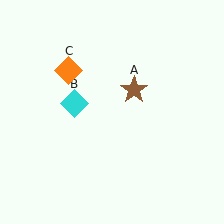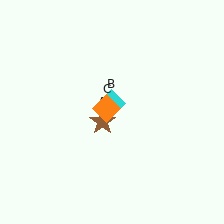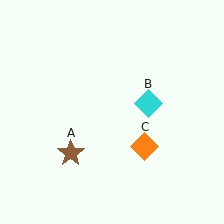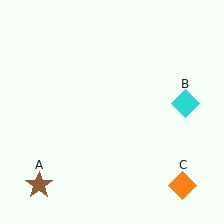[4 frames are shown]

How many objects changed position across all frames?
3 objects changed position: brown star (object A), cyan diamond (object B), orange diamond (object C).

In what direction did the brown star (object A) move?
The brown star (object A) moved down and to the left.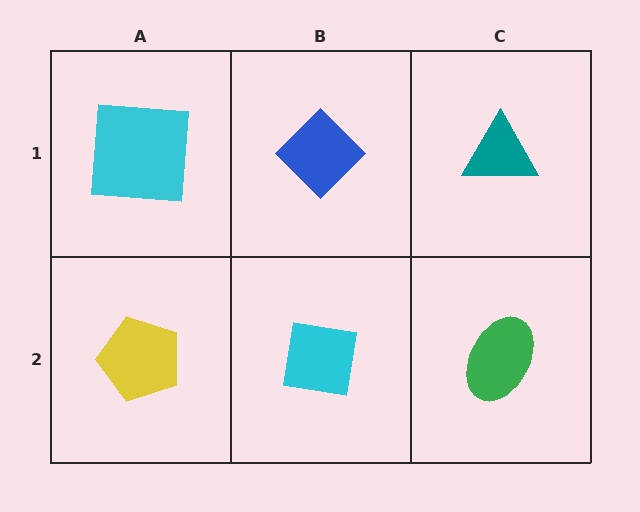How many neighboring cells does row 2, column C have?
2.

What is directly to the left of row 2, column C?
A cyan square.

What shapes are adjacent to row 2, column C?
A teal triangle (row 1, column C), a cyan square (row 2, column B).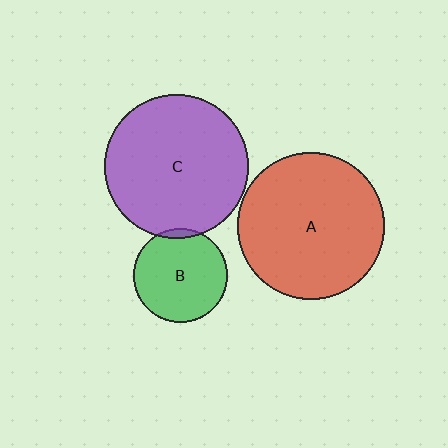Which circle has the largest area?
Circle A (red).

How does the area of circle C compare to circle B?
Approximately 2.3 times.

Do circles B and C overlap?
Yes.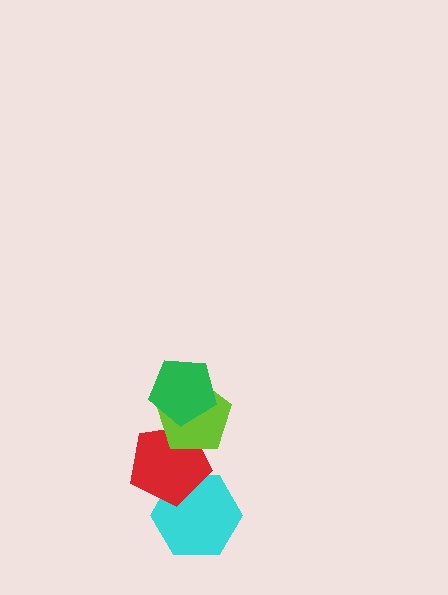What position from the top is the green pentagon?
The green pentagon is 1st from the top.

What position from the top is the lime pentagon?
The lime pentagon is 2nd from the top.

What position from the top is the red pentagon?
The red pentagon is 3rd from the top.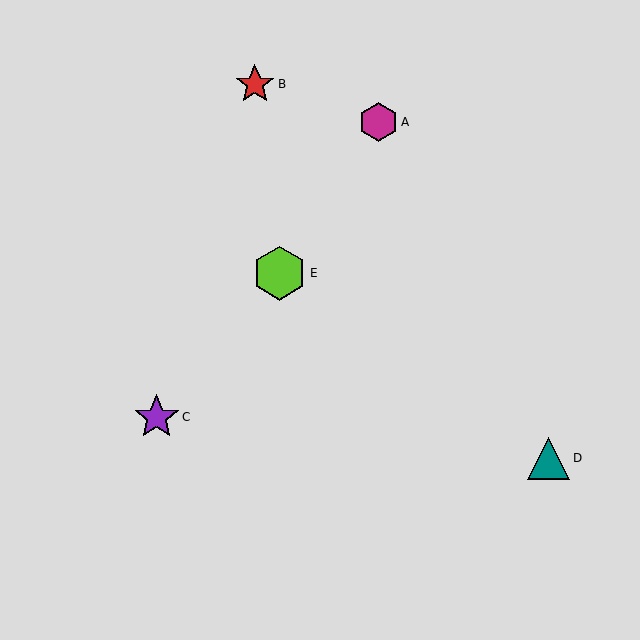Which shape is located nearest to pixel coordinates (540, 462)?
The teal triangle (labeled D) at (548, 458) is nearest to that location.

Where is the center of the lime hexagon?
The center of the lime hexagon is at (280, 273).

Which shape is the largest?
The lime hexagon (labeled E) is the largest.